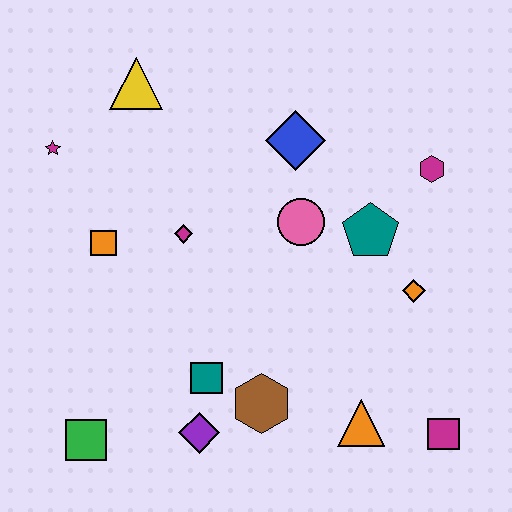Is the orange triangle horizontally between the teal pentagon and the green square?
Yes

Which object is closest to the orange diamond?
The teal pentagon is closest to the orange diamond.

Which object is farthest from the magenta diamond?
The magenta square is farthest from the magenta diamond.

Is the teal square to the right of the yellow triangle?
Yes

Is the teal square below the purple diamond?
No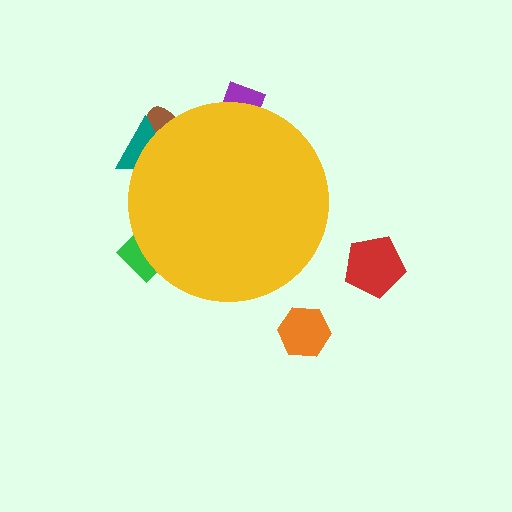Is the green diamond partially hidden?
Yes, the green diamond is partially hidden behind the yellow circle.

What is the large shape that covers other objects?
A yellow circle.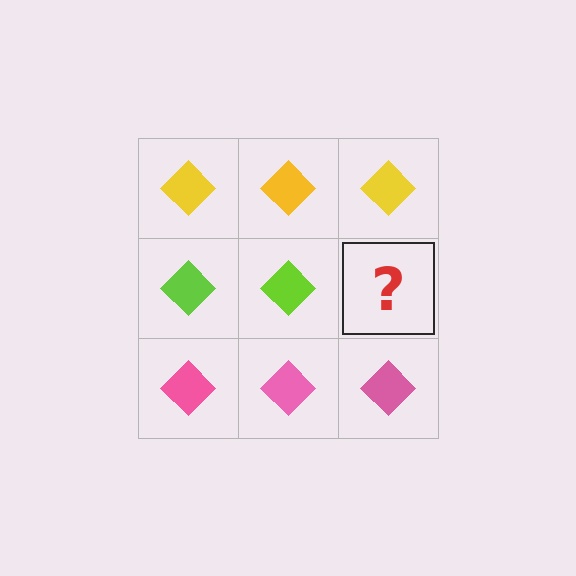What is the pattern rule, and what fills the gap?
The rule is that each row has a consistent color. The gap should be filled with a lime diamond.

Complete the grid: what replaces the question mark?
The question mark should be replaced with a lime diamond.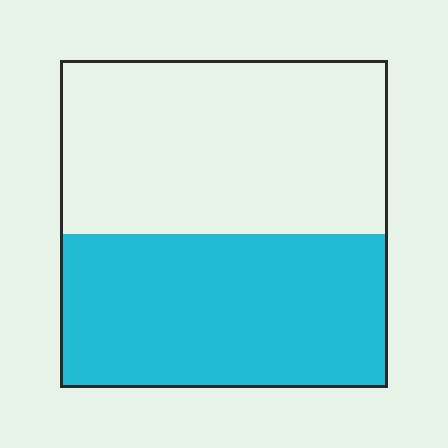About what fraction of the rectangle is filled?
About one half (1/2).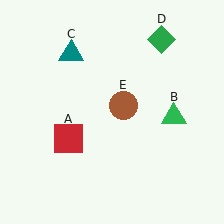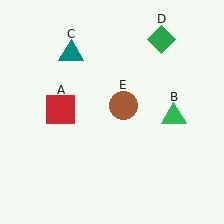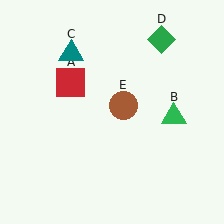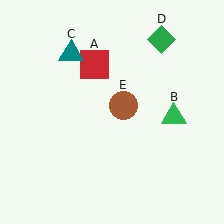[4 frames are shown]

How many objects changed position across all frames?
1 object changed position: red square (object A).